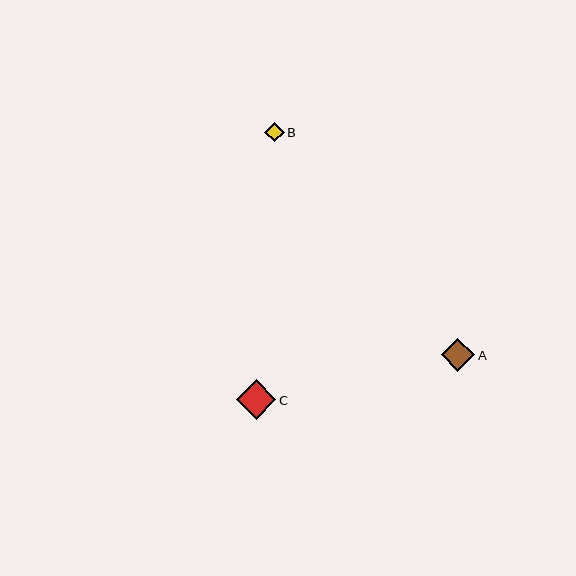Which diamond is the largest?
Diamond C is the largest with a size of approximately 40 pixels.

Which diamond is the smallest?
Diamond B is the smallest with a size of approximately 19 pixels.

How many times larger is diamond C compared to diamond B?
Diamond C is approximately 2.1 times the size of diamond B.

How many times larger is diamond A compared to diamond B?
Diamond A is approximately 1.8 times the size of diamond B.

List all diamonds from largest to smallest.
From largest to smallest: C, A, B.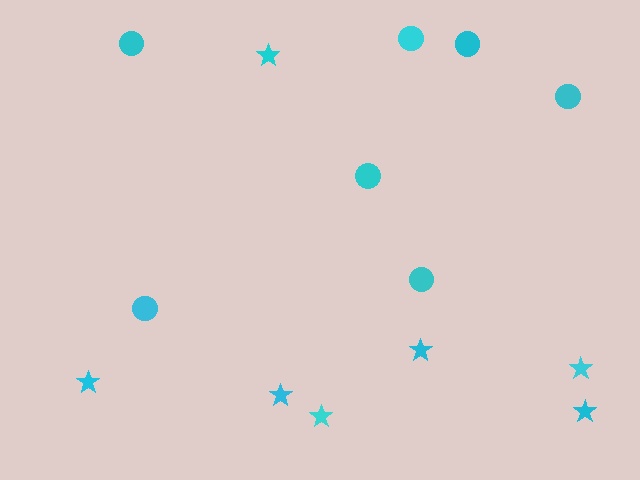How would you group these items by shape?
There are 2 groups: one group of stars (7) and one group of circles (7).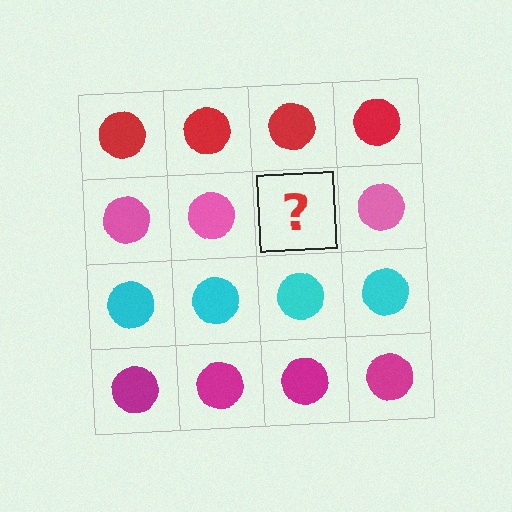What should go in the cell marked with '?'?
The missing cell should contain a pink circle.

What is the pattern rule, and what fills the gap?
The rule is that each row has a consistent color. The gap should be filled with a pink circle.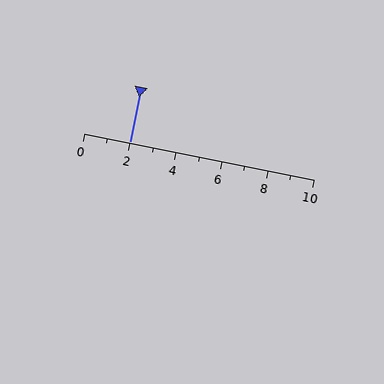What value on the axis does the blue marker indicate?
The marker indicates approximately 2.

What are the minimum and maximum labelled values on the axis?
The axis runs from 0 to 10.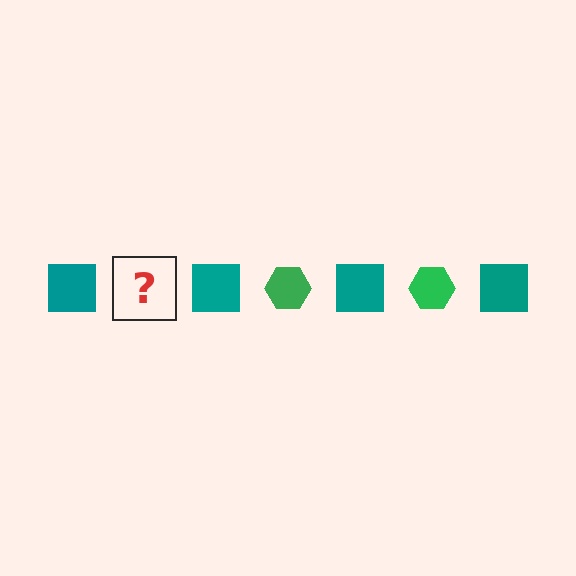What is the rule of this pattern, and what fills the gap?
The rule is that the pattern alternates between teal square and green hexagon. The gap should be filled with a green hexagon.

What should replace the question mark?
The question mark should be replaced with a green hexagon.